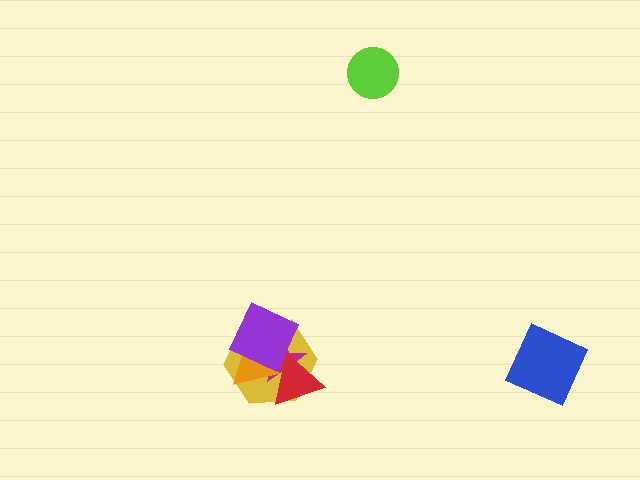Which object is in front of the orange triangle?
The purple square is in front of the orange triangle.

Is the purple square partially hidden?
No, no other shape covers it.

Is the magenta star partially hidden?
Yes, it is partially covered by another shape.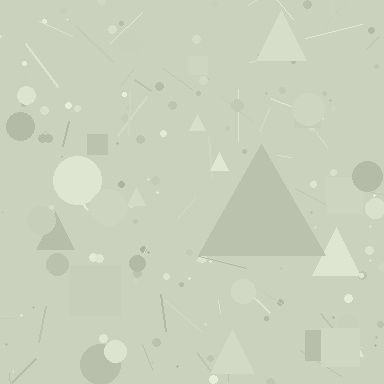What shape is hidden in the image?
A triangle is hidden in the image.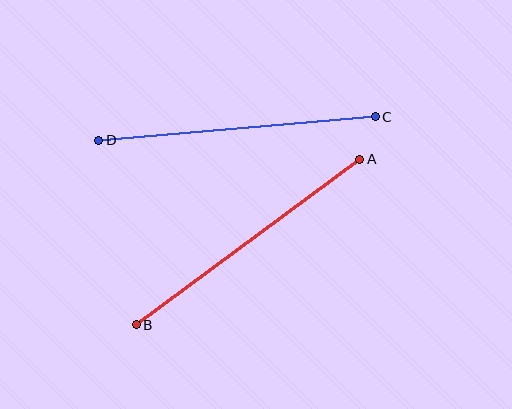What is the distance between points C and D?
The distance is approximately 277 pixels.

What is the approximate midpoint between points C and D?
The midpoint is at approximately (237, 128) pixels.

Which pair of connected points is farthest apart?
Points A and B are farthest apart.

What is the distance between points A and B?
The distance is approximately 278 pixels.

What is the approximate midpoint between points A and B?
The midpoint is at approximately (248, 242) pixels.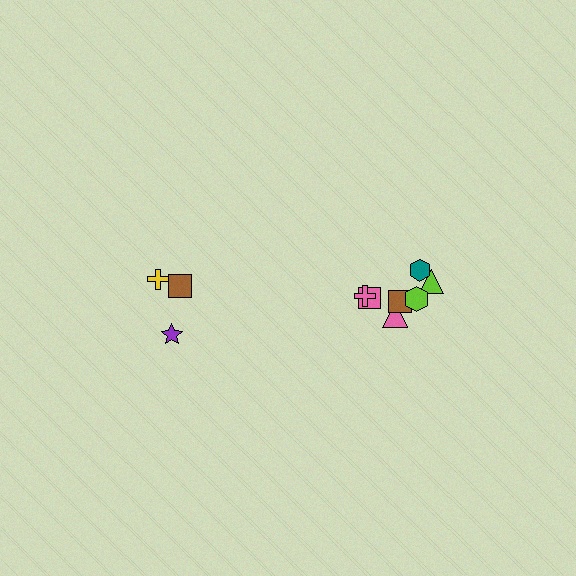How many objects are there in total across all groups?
There are 10 objects.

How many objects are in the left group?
There are 3 objects.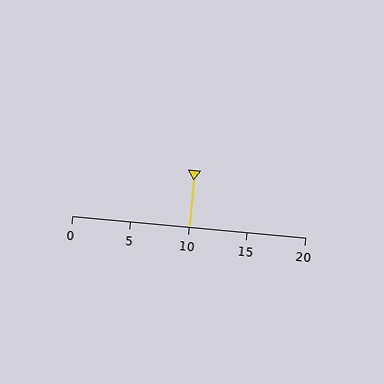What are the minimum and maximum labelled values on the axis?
The axis runs from 0 to 20.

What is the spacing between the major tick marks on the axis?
The major ticks are spaced 5 apart.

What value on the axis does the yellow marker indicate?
The marker indicates approximately 10.